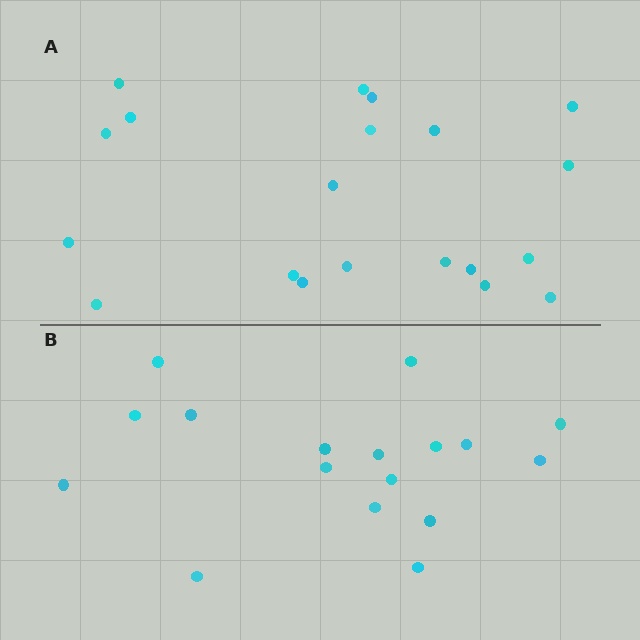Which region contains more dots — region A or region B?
Region A (the top region) has more dots.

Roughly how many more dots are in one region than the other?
Region A has just a few more — roughly 2 or 3 more dots than region B.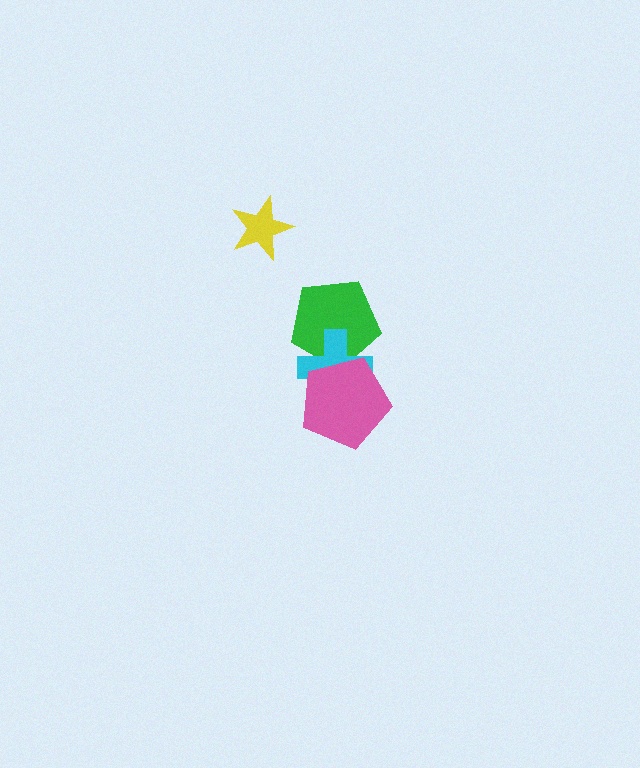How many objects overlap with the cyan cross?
2 objects overlap with the cyan cross.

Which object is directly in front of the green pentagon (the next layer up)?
The cyan cross is directly in front of the green pentagon.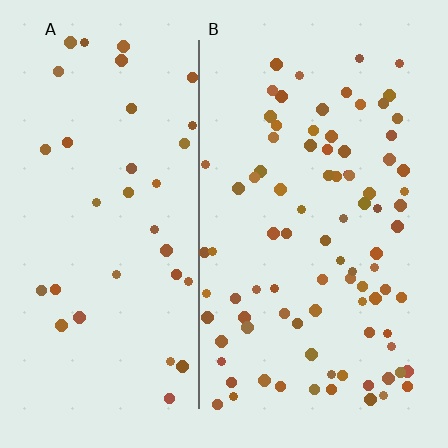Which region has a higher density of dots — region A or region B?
B (the right).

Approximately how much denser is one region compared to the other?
Approximately 2.5× — region B over region A.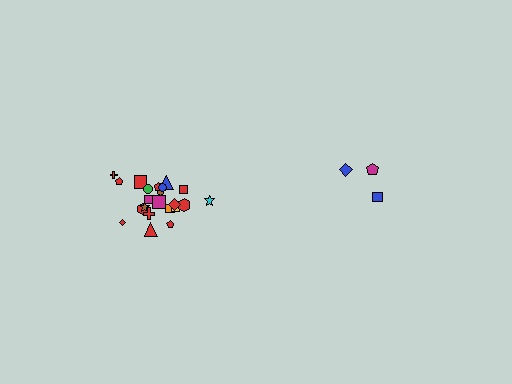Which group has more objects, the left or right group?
The left group.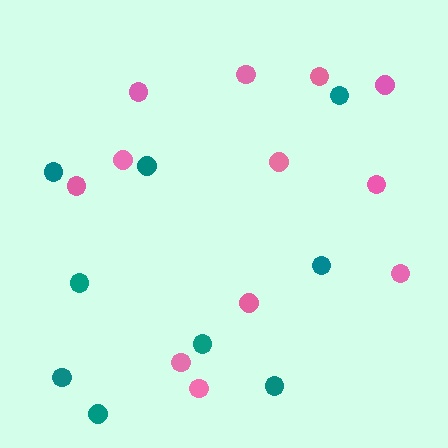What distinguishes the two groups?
There are 2 groups: one group of teal circles (9) and one group of pink circles (12).